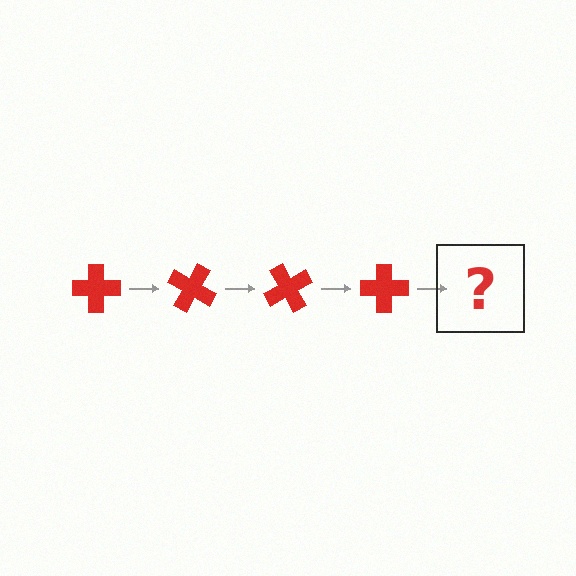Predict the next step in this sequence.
The next step is a red cross rotated 120 degrees.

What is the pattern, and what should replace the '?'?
The pattern is that the cross rotates 30 degrees each step. The '?' should be a red cross rotated 120 degrees.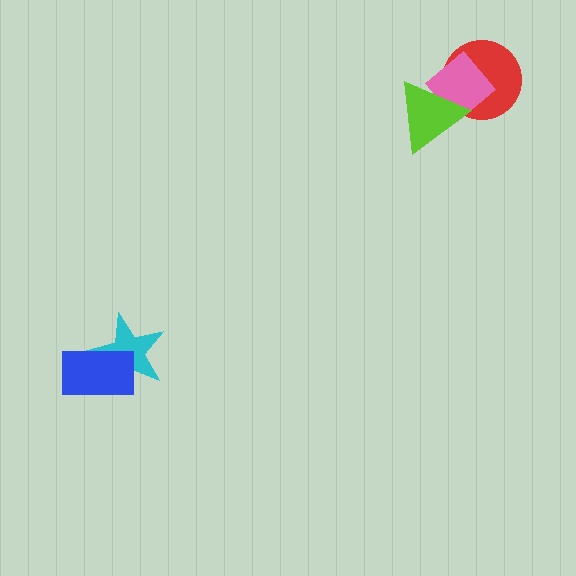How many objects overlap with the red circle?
2 objects overlap with the red circle.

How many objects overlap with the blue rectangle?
1 object overlaps with the blue rectangle.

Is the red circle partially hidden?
Yes, it is partially covered by another shape.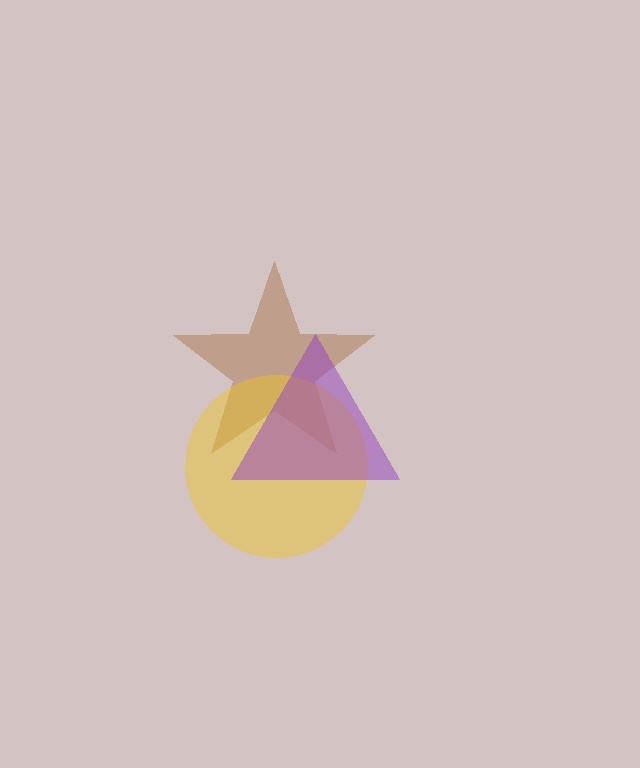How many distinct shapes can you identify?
There are 3 distinct shapes: a brown star, a yellow circle, a purple triangle.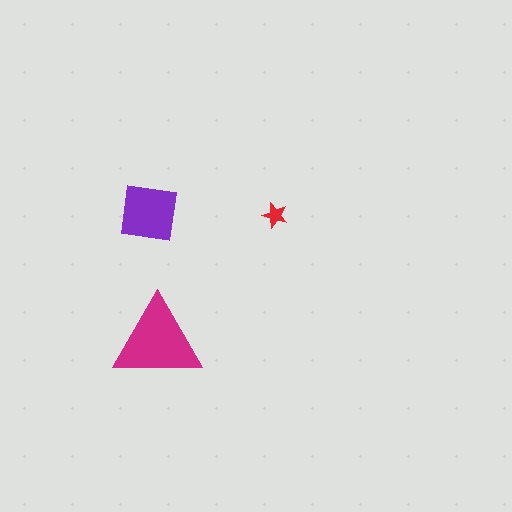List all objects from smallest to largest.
The red star, the purple square, the magenta triangle.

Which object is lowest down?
The magenta triangle is bottommost.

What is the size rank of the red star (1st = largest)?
3rd.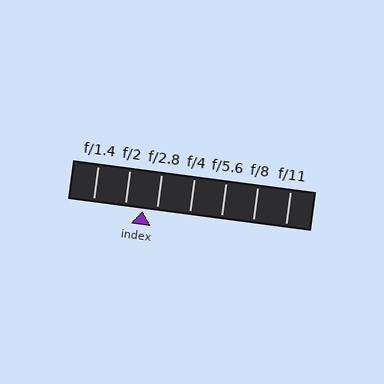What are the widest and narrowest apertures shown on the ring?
The widest aperture shown is f/1.4 and the narrowest is f/11.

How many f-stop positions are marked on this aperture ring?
There are 7 f-stop positions marked.